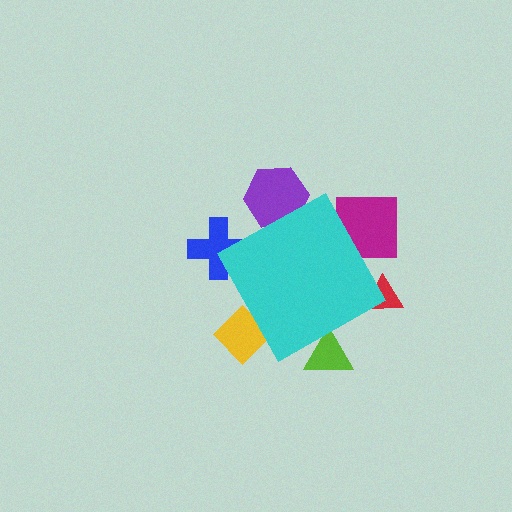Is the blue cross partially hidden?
Yes, the blue cross is partially hidden behind the cyan diamond.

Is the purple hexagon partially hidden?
Yes, the purple hexagon is partially hidden behind the cyan diamond.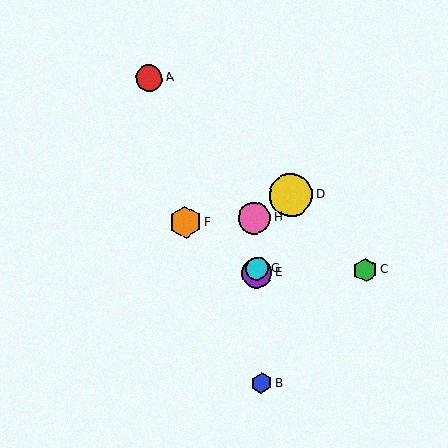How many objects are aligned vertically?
4 objects (B, E, G, H) are aligned vertically.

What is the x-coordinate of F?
Object F is at x≈185.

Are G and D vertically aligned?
No, G is at x≈257 and D is at x≈291.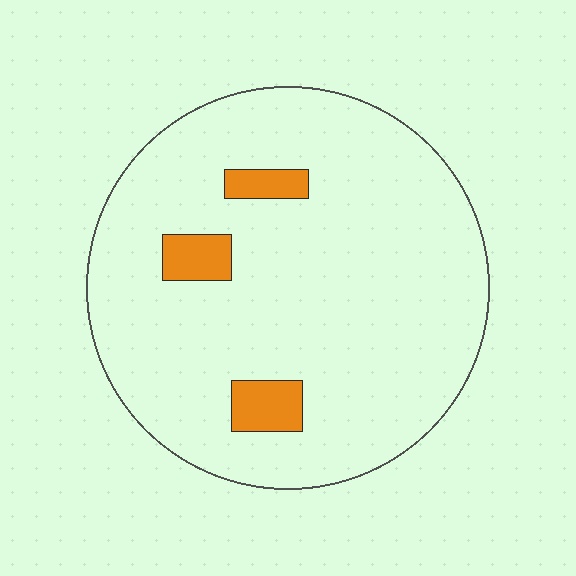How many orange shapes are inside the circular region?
3.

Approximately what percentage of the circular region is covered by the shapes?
Approximately 5%.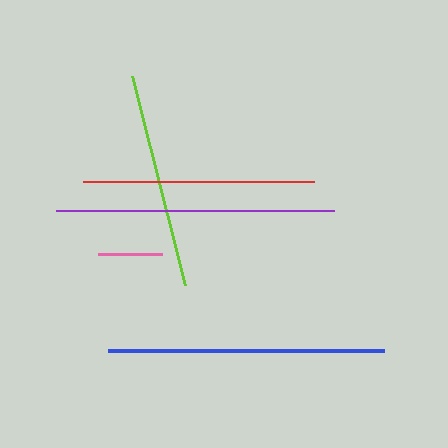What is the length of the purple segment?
The purple segment is approximately 278 pixels long.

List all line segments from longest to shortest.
From longest to shortest: purple, blue, red, lime, pink.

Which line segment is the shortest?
The pink line is the shortest at approximately 64 pixels.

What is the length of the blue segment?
The blue segment is approximately 276 pixels long.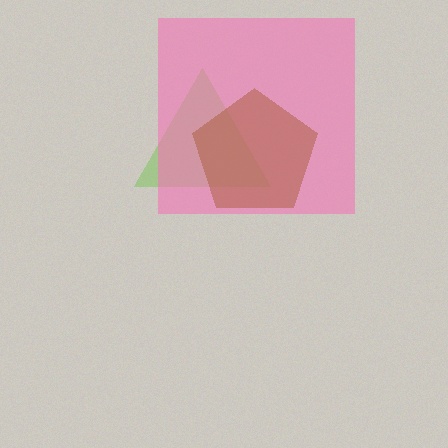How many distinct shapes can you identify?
There are 3 distinct shapes: a lime triangle, a pink square, a brown pentagon.